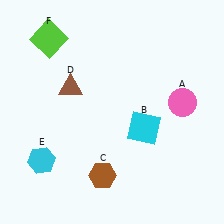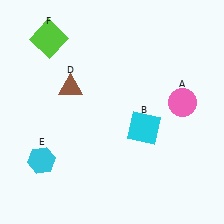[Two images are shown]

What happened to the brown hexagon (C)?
The brown hexagon (C) was removed in Image 2. It was in the bottom-left area of Image 1.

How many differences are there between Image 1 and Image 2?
There is 1 difference between the two images.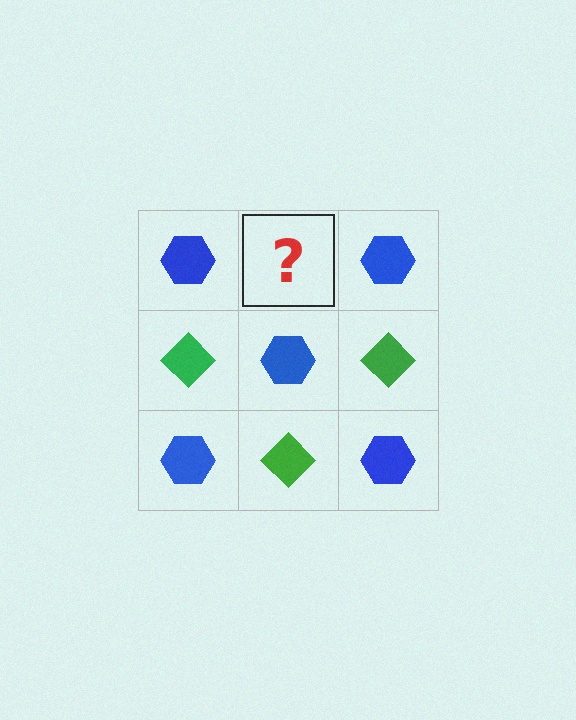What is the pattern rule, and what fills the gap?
The rule is that it alternates blue hexagon and green diamond in a checkerboard pattern. The gap should be filled with a green diamond.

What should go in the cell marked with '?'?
The missing cell should contain a green diamond.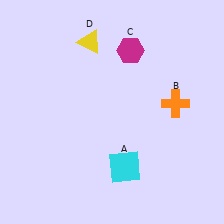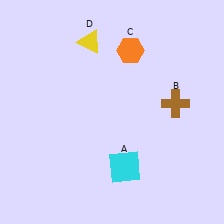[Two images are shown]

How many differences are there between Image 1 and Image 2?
There are 2 differences between the two images.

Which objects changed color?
B changed from orange to brown. C changed from magenta to orange.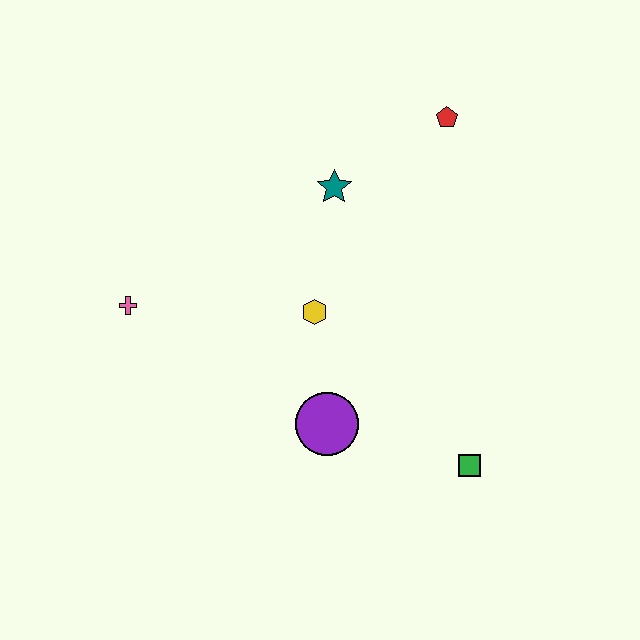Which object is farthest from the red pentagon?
The pink cross is farthest from the red pentagon.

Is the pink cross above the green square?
Yes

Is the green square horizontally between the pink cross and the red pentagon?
No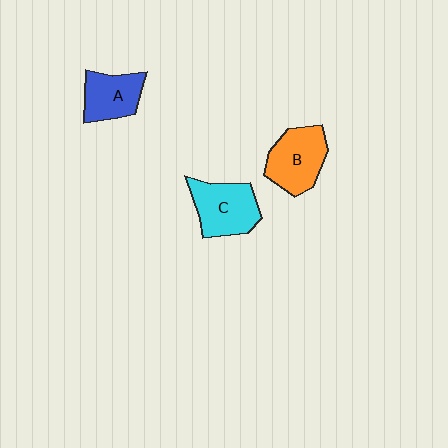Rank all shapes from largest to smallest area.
From largest to smallest: C (cyan), B (orange), A (blue).